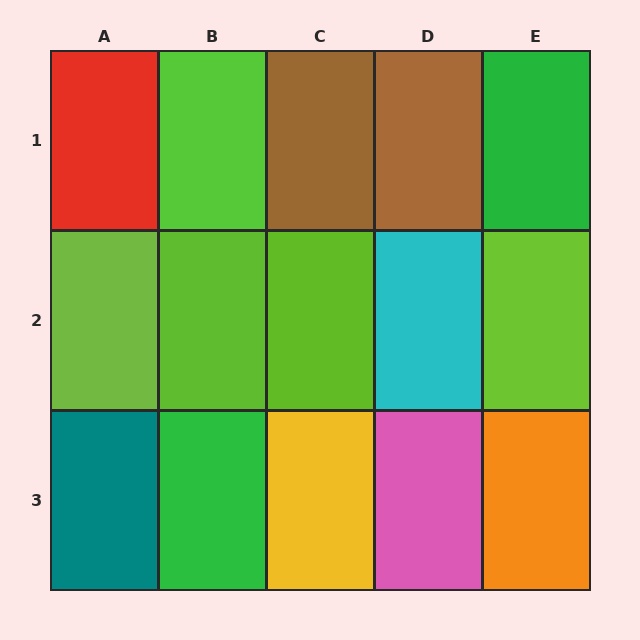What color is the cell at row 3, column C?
Yellow.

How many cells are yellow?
1 cell is yellow.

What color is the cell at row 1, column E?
Green.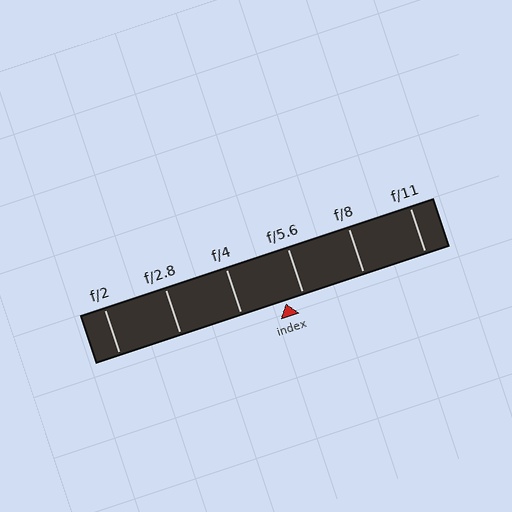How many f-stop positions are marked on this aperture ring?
There are 6 f-stop positions marked.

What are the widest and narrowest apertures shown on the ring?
The widest aperture shown is f/2 and the narrowest is f/11.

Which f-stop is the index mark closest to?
The index mark is closest to f/5.6.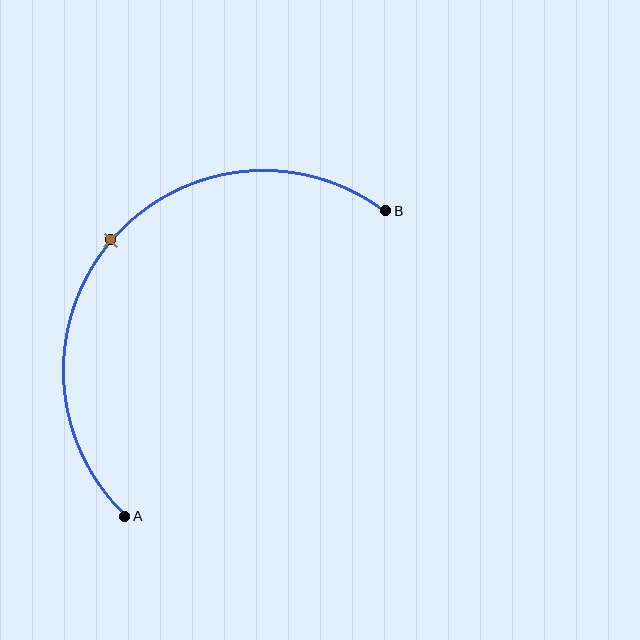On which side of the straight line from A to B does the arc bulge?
The arc bulges above and to the left of the straight line connecting A and B.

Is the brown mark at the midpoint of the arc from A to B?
Yes. The brown mark lies on the arc at equal arc-length from both A and B — it is the arc midpoint.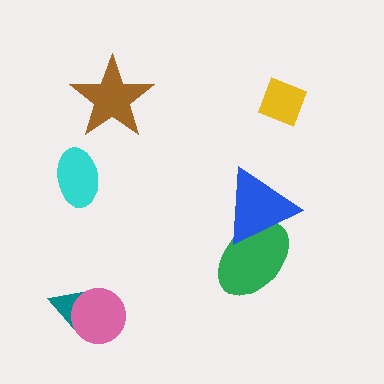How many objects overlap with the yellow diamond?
0 objects overlap with the yellow diamond.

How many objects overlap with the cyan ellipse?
0 objects overlap with the cyan ellipse.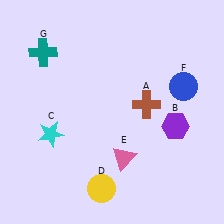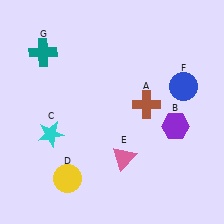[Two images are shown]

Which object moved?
The yellow circle (D) moved left.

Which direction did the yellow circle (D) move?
The yellow circle (D) moved left.